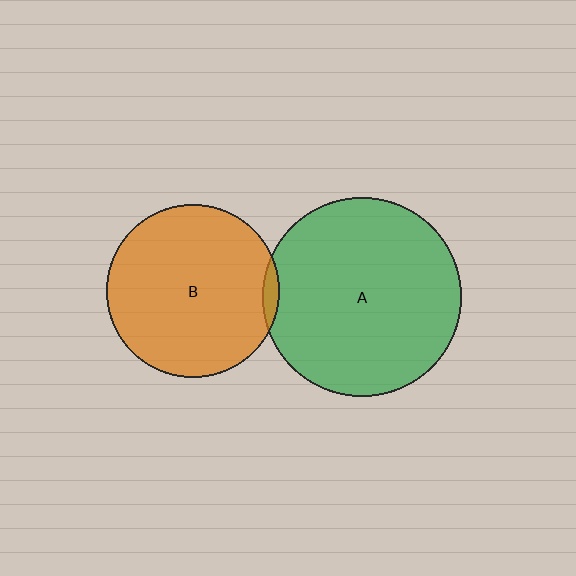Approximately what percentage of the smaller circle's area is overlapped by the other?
Approximately 5%.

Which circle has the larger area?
Circle A (green).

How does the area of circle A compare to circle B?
Approximately 1.3 times.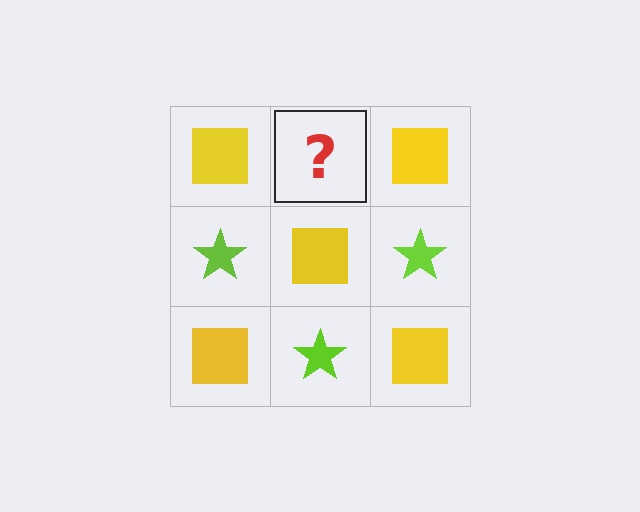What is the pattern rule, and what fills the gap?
The rule is that it alternates yellow square and lime star in a checkerboard pattern. The gap should be filled with a lime star.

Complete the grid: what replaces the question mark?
The question mark should be replaced with a lime star.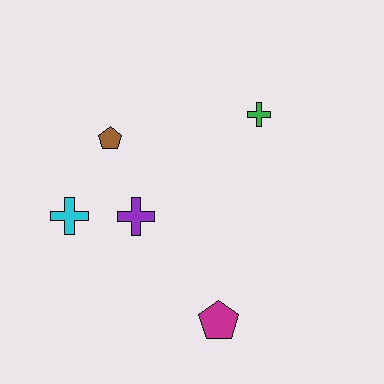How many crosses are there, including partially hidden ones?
There are 3 crosses.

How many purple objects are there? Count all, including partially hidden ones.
There is 1 purple object.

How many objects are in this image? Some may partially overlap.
There are 5 objects.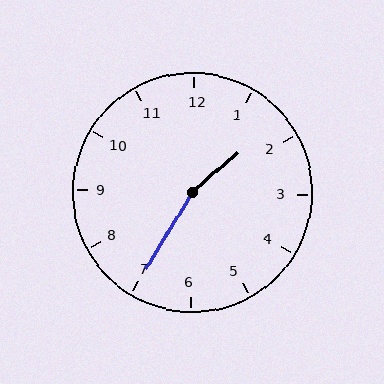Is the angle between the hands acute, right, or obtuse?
It is obtuse.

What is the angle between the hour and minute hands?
Approximately 162 degrees.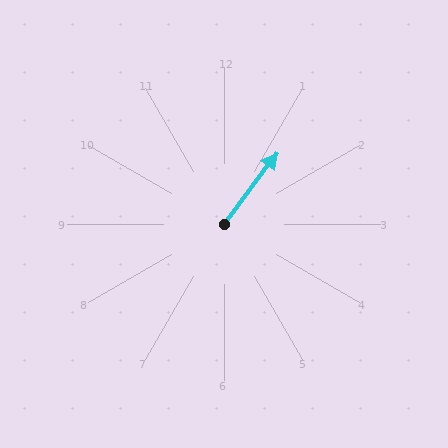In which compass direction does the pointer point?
Northeast.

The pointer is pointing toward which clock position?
Roughly 1 o'clock.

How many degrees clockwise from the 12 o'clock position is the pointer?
Approximately 37 degrees.